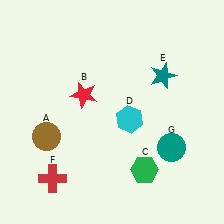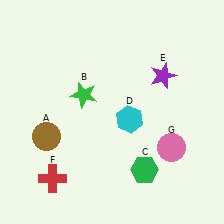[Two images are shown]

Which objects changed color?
B changed from red to green. E changed from teal to purple. G changed from teal to pink.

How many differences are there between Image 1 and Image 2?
There are 3 differences between the two images.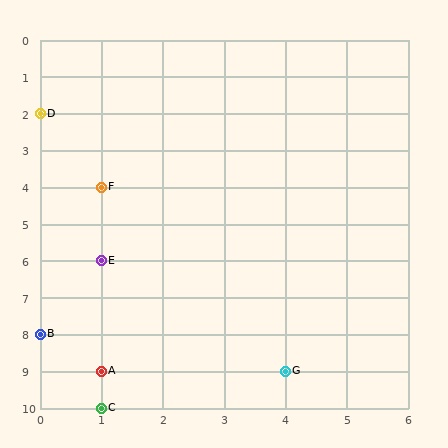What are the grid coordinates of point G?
Point G is at grid coordinates (4, 9).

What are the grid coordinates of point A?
Point A is at grid coordinates (1, 9).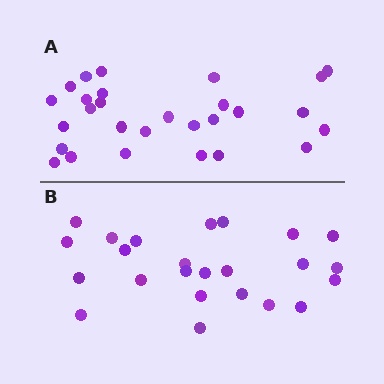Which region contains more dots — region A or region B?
Region A (the top region) has more dots.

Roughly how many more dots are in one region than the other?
Region A has about 4 more dots than region B.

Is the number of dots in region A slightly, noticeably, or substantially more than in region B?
Region A has only slightly more — the two regions are fairly close. The ratio is roughly 1.2 to 1.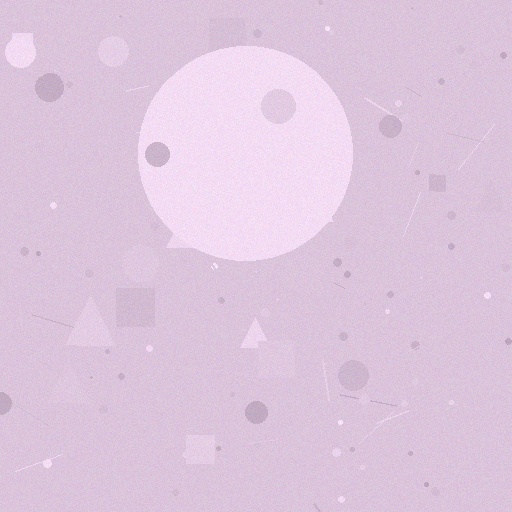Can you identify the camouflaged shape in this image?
The camouflaged shape is a circle.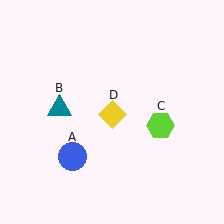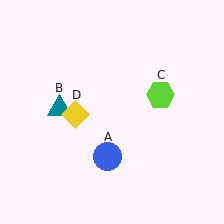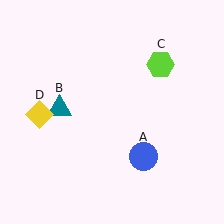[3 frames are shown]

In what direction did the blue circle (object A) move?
The blue circle (object A) moved right.